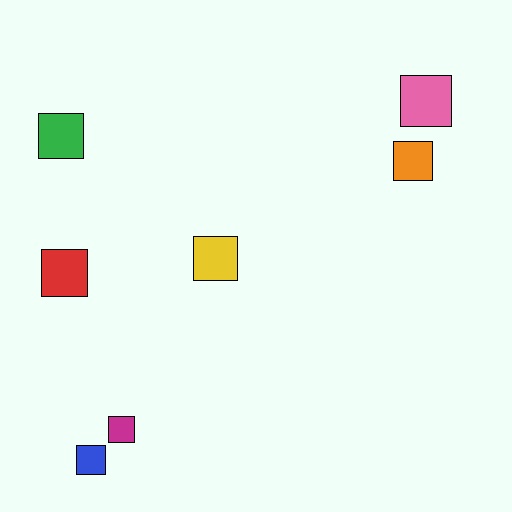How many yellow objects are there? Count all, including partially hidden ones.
There is 1 yellow object.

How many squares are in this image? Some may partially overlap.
There are 7 squares.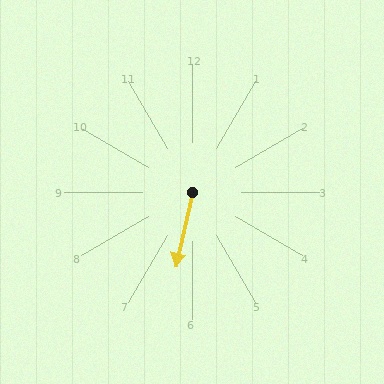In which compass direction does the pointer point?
South.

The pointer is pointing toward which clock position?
Roughly 6 o'clock.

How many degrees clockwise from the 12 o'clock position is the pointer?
Approximately 193 degrees.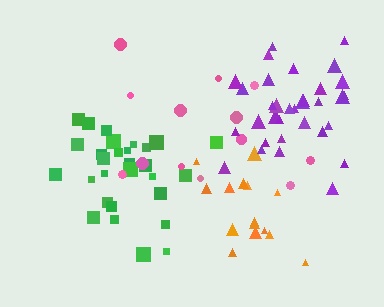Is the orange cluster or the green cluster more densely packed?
Green.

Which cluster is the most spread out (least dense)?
Pink.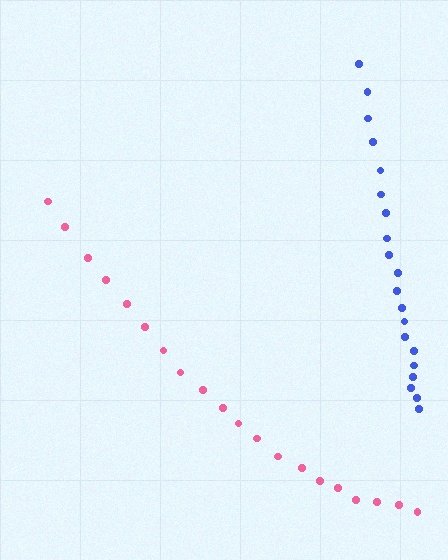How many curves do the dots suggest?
There are 2 distinct paths.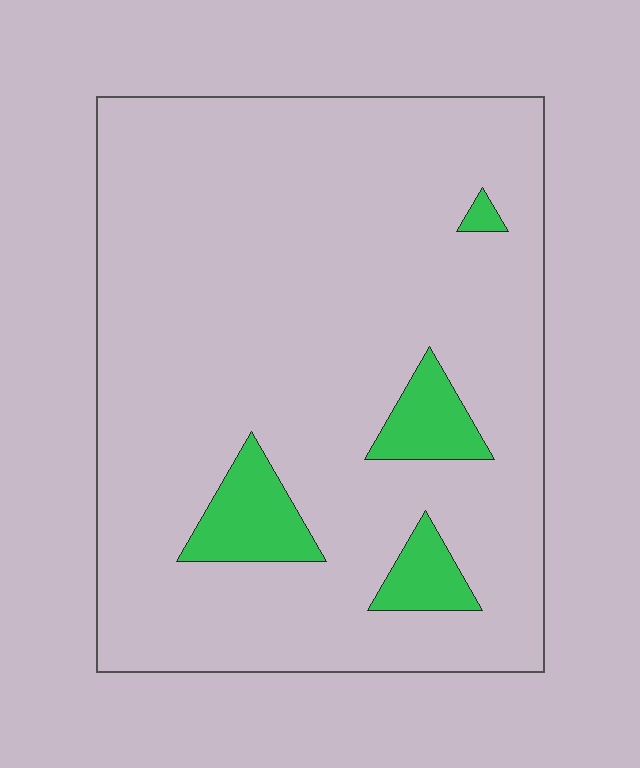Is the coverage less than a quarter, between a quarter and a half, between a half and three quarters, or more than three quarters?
Less than a quarter.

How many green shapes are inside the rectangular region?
4.